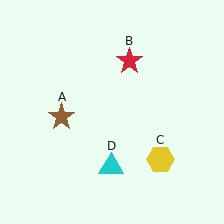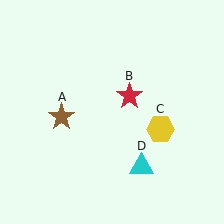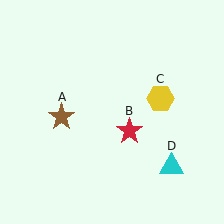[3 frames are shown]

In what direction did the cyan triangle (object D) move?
The cyan triangle (object D) moved right.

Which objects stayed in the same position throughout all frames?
Brown star (object A) remained stationary.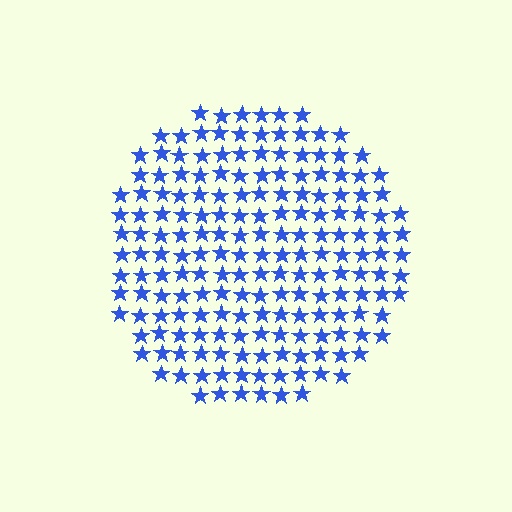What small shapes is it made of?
It is made of small stars.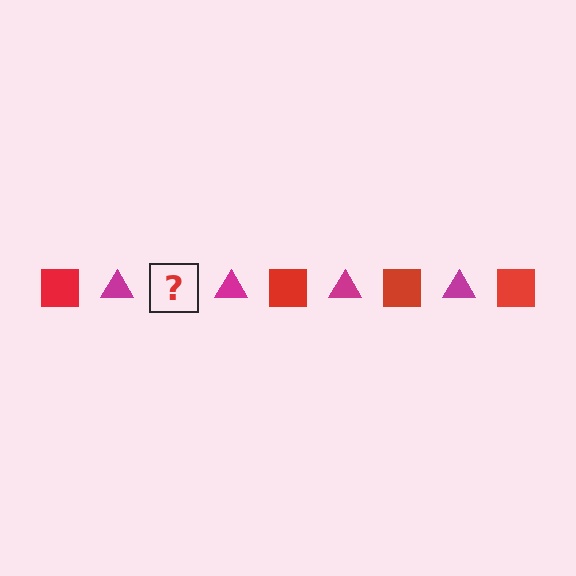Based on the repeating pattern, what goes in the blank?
The blank should be a red square.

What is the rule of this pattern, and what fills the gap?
The rule is that the pattern alternates between red square and magenta triangle. The gap should be filled with a red square.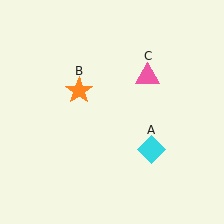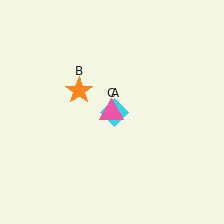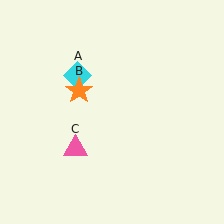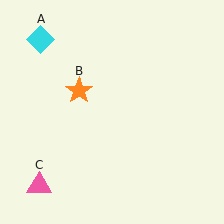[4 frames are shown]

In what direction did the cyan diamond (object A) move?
The cyan diamond (object A) moved up and to the left.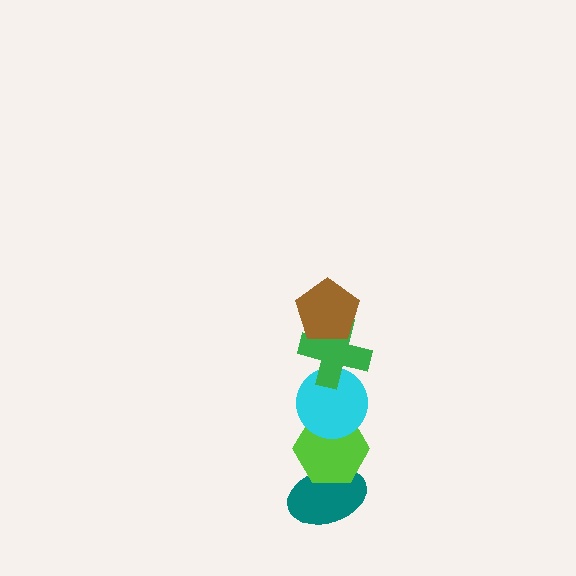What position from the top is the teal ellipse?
The teal ellipse is 5th from the top.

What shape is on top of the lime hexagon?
The cyan circle is on top of the lime hexagon.